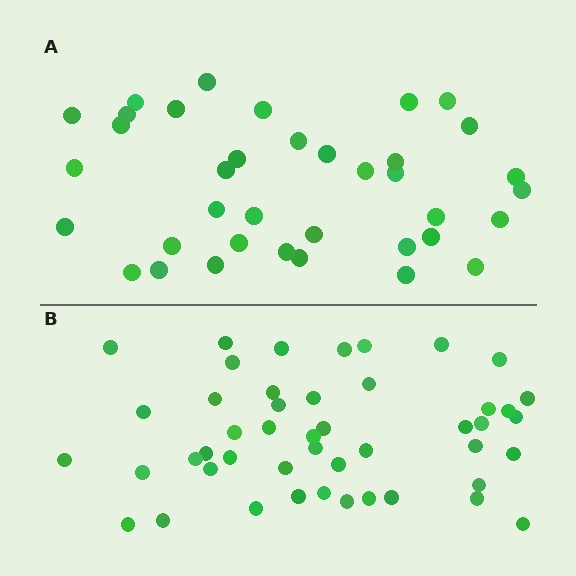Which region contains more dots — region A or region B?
Region B (the bottom region) has more dots.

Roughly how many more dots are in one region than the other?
Region B has roughly 10 or so more dots than region A.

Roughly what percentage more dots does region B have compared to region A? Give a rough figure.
About 25% more.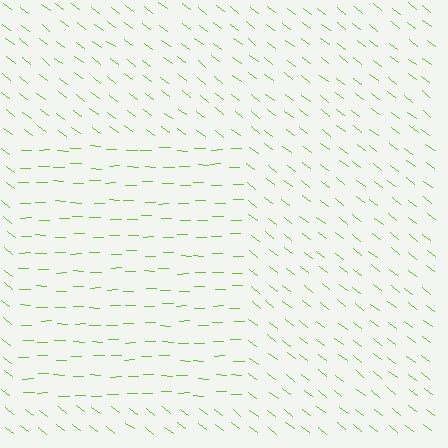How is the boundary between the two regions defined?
The boundary is defined purely by a change in line orientation (approximately 37 degrees difference). All lines are the same color and thickness.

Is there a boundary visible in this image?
Yes, there is a texture boundary formed by a change in line orientation.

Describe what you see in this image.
The image is filled with small lime line segments. A rectangle region in the image has lines oriented differently from the surrounding lines, creating a visible texture boundary.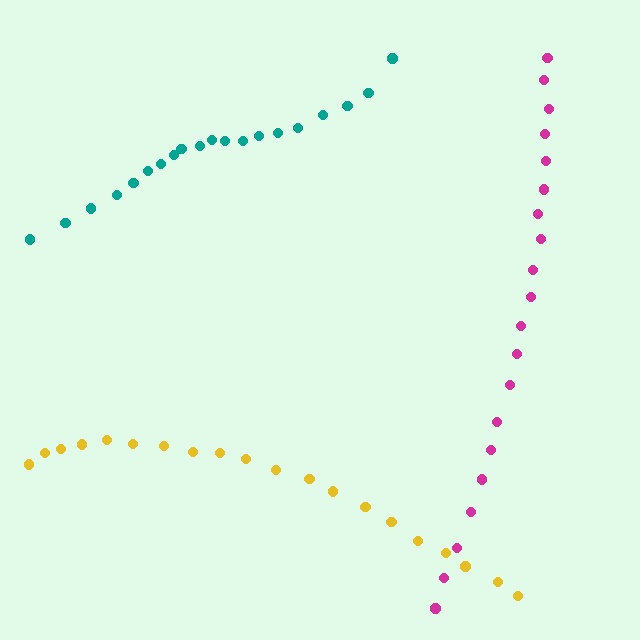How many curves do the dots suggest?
There are 3 distinct paths.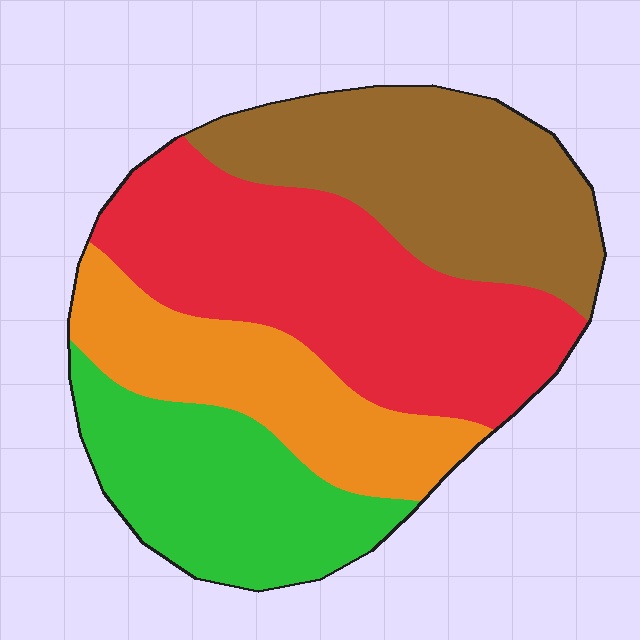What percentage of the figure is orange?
Orange covers roughly 20% of the figure.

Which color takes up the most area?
Red, at roughly 35%.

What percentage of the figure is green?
Green takes up about one fifth (1/5) of the figure.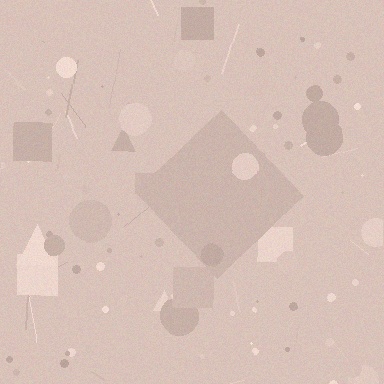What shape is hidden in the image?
A diamond is hidden in the image.